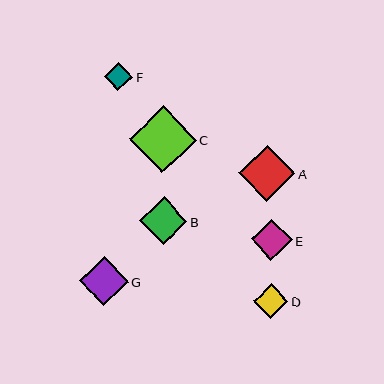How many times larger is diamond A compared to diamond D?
Diamond A is approximately 1.6 times the size of diamond D.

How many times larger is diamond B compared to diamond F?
Diamond B is approximately 1.7 times the size of diamond F.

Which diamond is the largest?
Diamond C is the largest with a size of approximately 67 pixels.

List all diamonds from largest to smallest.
From largest to smallest: C, A, G, B, E, D, F.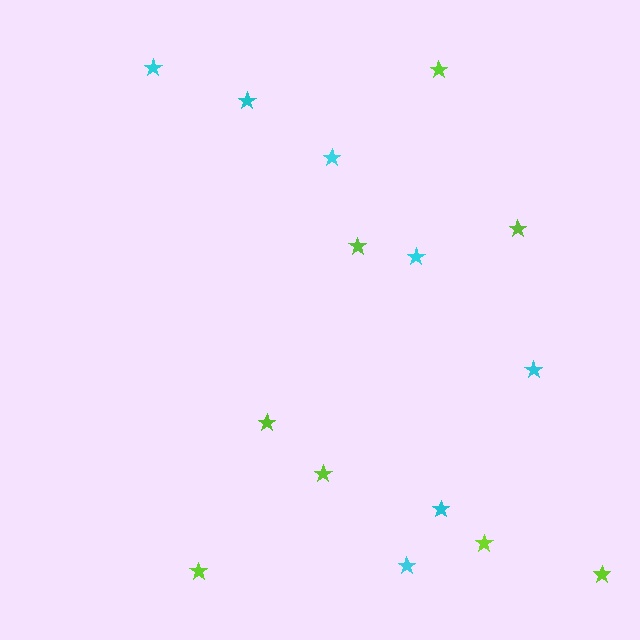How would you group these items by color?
There are 2 groups: one group of lime stars (8) and one group of cyan stars (7).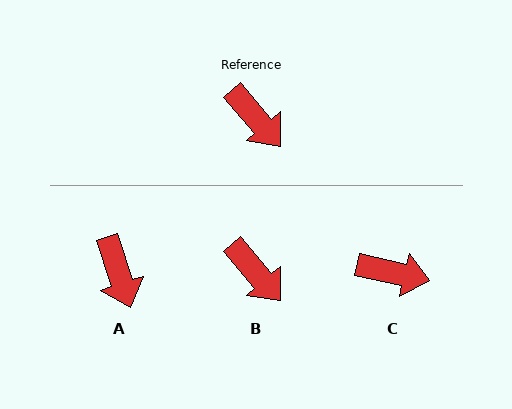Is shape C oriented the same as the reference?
No, it is off by about 37 degrees.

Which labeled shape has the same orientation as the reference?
B.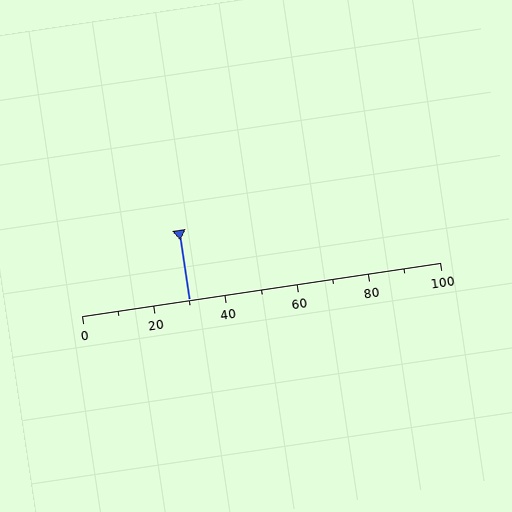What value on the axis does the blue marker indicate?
The marker indicates approximately 30.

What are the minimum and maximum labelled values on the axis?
The axis runs from 0 to 100.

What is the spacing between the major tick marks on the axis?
The major ticks are spaced 20 apart.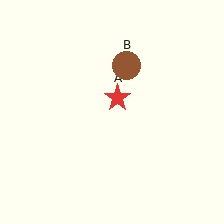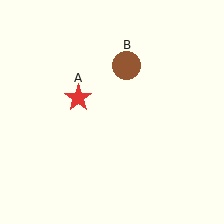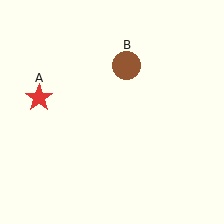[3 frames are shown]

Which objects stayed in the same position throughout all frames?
Brown circle (object B) remained stationary.